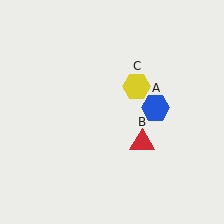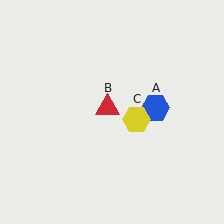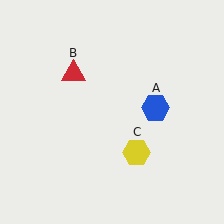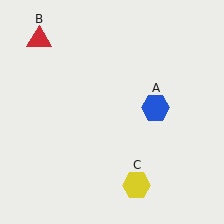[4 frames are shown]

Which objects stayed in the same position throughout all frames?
Blue hexagon (object A) remained stationary.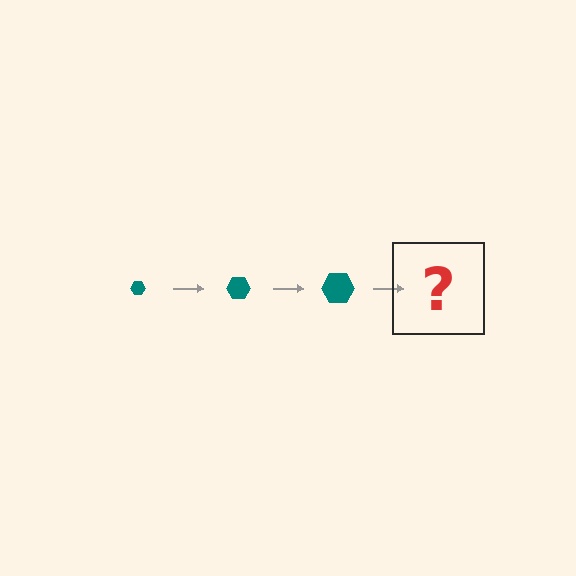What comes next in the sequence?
The next element should be a teal hexagon, larger than the previous one.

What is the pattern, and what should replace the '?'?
The pattern is that the hexagon gets progressively larger each step. The '?' should be a teal hexagon, larger than the previous one.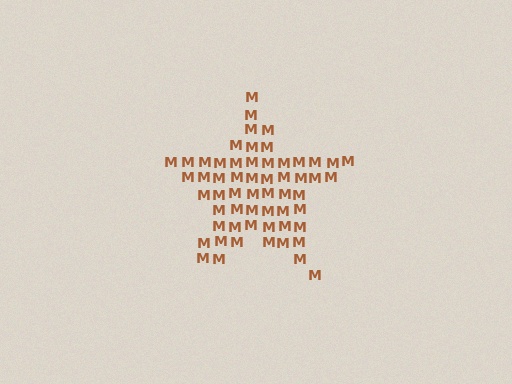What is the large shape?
The large shape is a star.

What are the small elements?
The small elements are letter M's.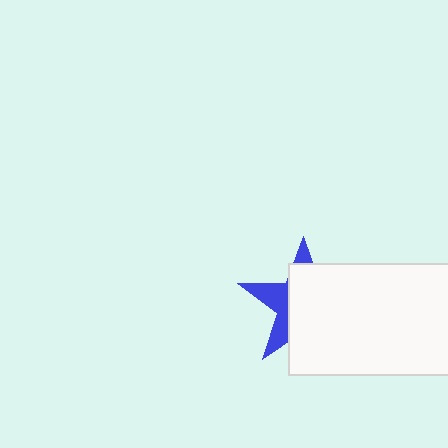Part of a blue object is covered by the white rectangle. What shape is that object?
It is a star.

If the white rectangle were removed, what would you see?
You would see the complete blue star.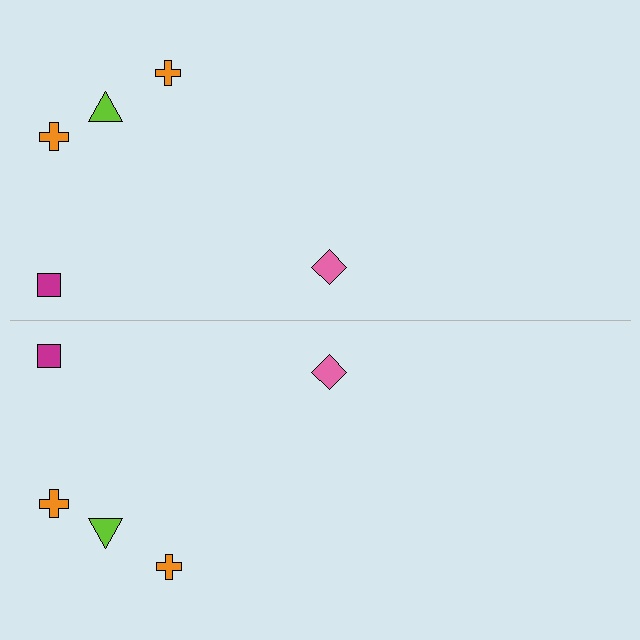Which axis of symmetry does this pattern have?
The pattern has a horizontal axis of symmetry running through the center of the image.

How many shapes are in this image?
There are 10 shapes in this image.